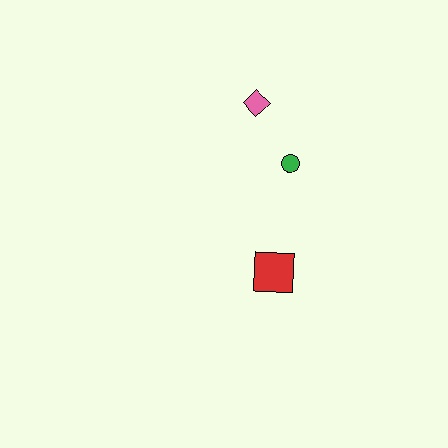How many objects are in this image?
There are 3 objects.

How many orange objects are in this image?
There are no orange objects.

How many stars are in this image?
There are no stars.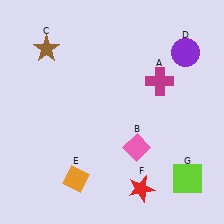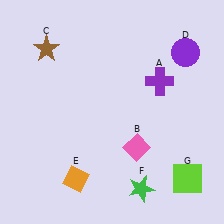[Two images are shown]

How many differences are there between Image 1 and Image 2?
There are 2 differences between the two images.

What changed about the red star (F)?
In Image 1, F is red. In Image 2, it changed to green.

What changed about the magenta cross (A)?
In Image 1, A is magenta. In Image 2, it changed to purple.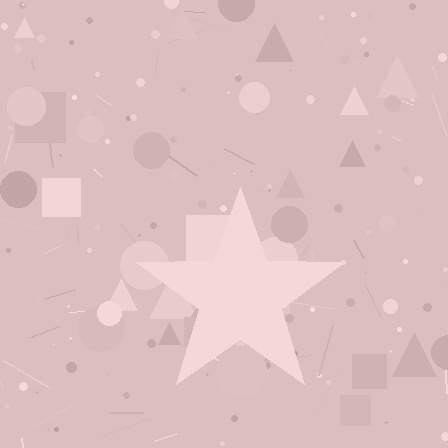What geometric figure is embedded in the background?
A star is embedded in the background.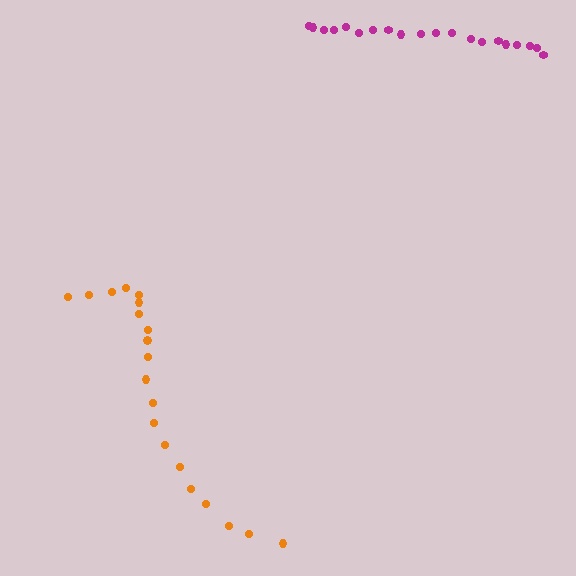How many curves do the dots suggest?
There are 2 distinct paths.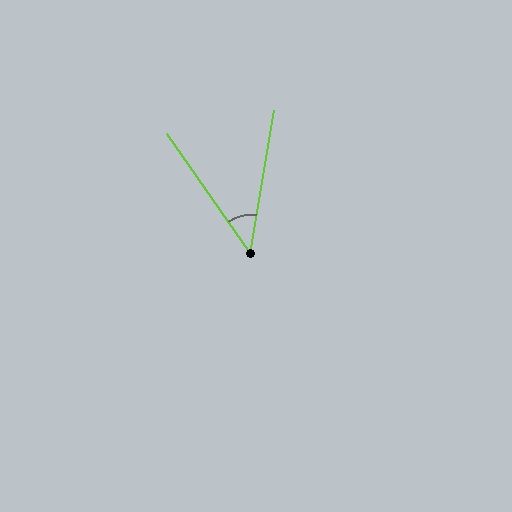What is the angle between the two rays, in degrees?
Approximately 44 degrees.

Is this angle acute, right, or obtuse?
It is acute.